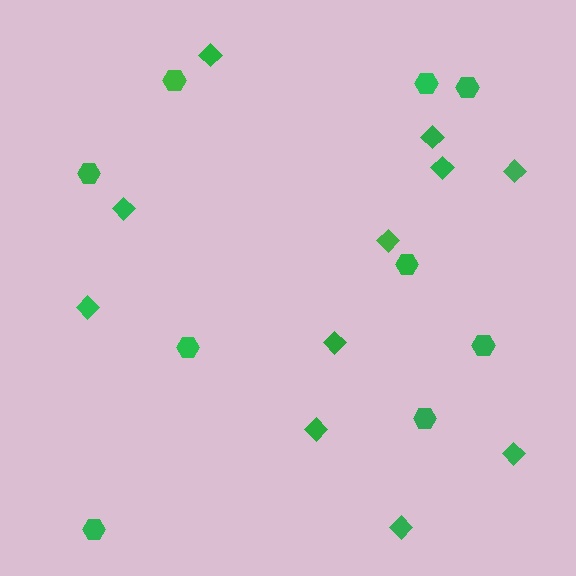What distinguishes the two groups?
There are 2 groups: one group of diamonds (11) and one group of hexagons (9).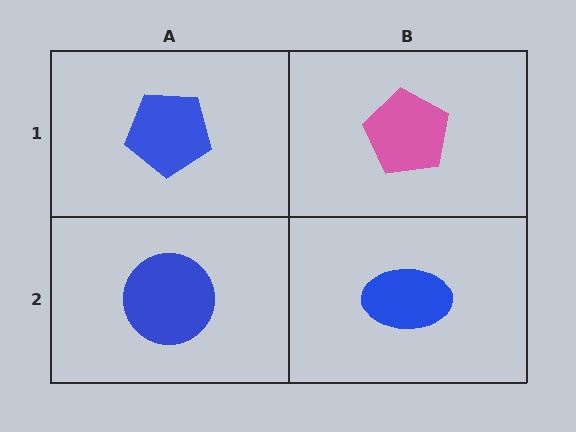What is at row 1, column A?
A blue pentagon.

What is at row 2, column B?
A blue ellipse.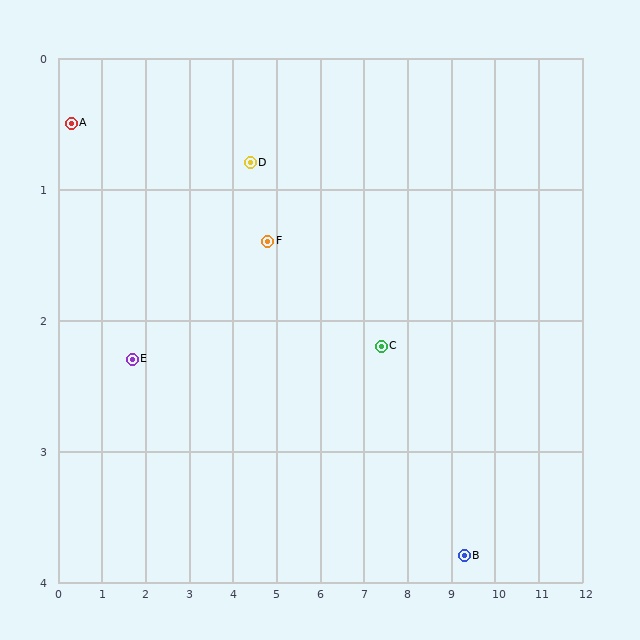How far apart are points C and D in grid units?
Points C and D are about 3.3 grid units apart.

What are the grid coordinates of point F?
Point F is at approximately (4.8, 1.4).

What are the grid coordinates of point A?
Point A is at approximately (0.3, 0.5).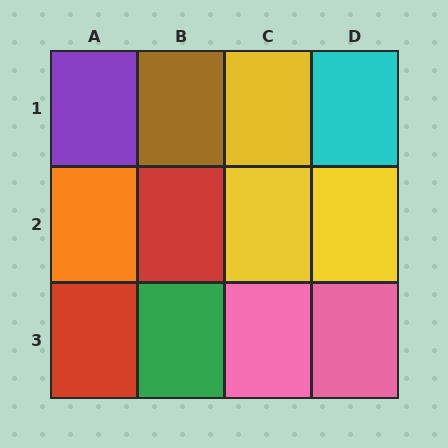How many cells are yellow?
3 cells are yellow.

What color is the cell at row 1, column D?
Cyan.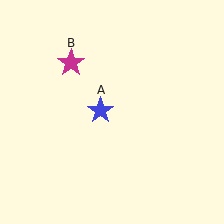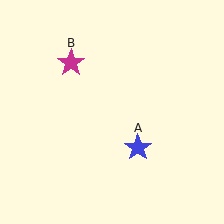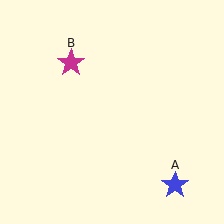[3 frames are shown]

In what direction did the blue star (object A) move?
The blue star (object A) moved down and to the right.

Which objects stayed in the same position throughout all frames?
Magenta star (object B) remained stationary.